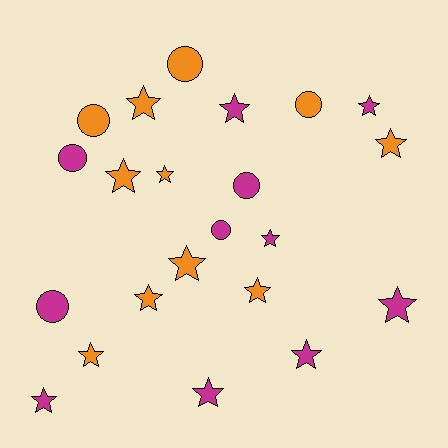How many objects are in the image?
There are 22 objects.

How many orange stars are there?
There are 8 orange stars.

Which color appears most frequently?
Magenta, with 11 objects.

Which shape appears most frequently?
Star, with 15 objects.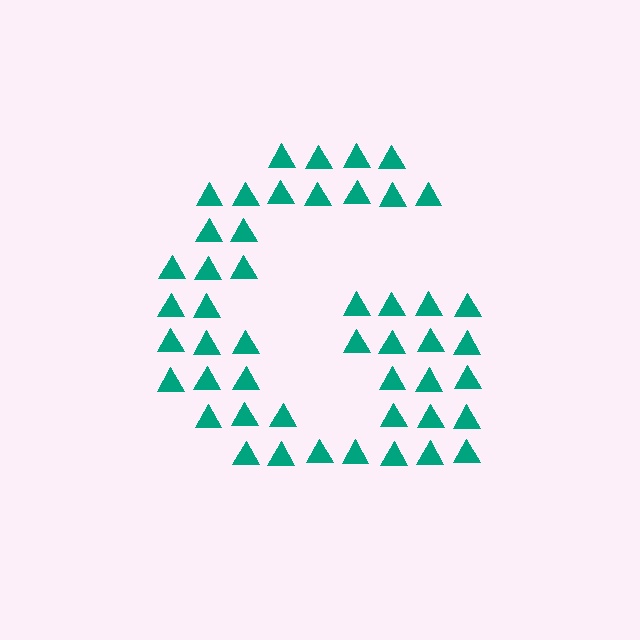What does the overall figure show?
The overall figure shows the letter G.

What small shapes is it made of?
It is made of small triangles.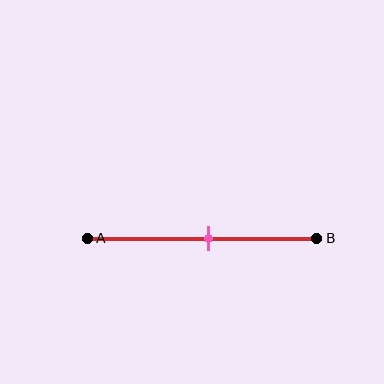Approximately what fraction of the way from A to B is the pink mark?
The pink mark is approximately 55% of the way from A to B.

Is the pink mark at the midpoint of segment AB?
Yes, the mark is approximately at the midpoint.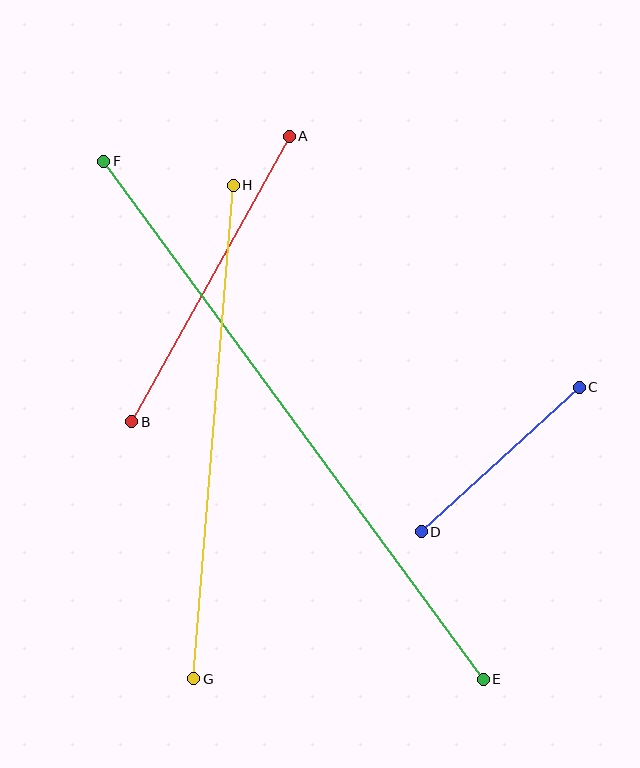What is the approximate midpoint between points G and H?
The midpoint is at approximately (213, 432) pixels.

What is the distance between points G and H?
The distance is approximately 495 pixels.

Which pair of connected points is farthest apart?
Points E and F are farthest apart.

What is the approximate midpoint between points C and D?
The midpoint is at approximately (500, 460) pixels.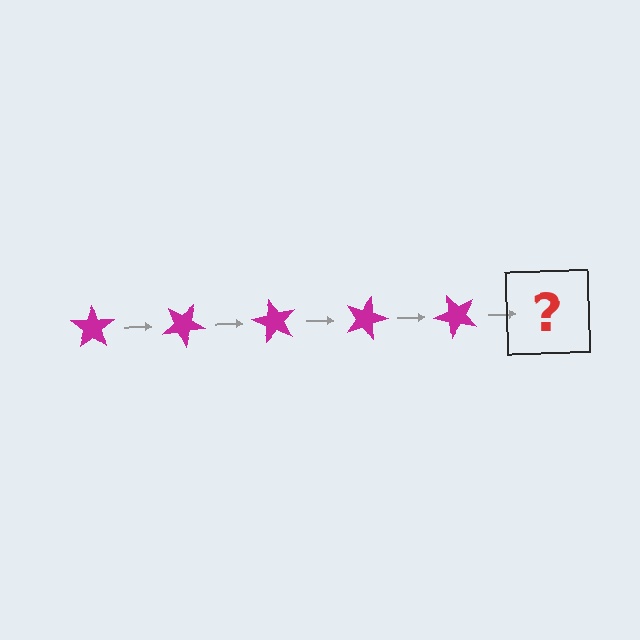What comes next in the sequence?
The next element should be a magenta star rotated 150 degrees.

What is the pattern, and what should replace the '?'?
The pattern is that the star rotates 30 degrees each step. The '?' should be a magenta star rotated 150 degrees.